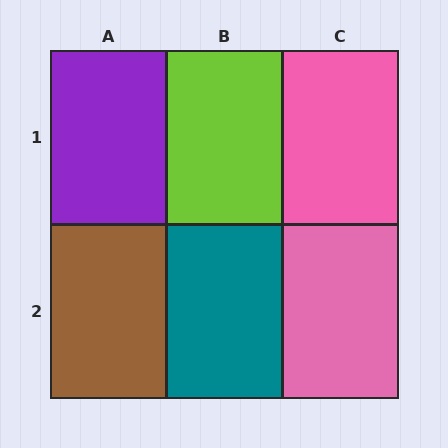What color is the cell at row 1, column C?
Pink.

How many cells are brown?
1 cell is brown.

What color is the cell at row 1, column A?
Purple.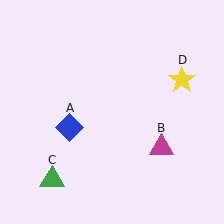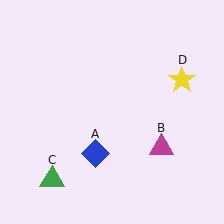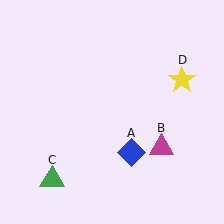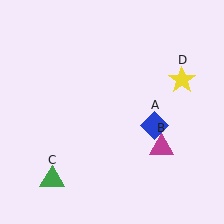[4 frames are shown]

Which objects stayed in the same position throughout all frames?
Magenta triangle (object B) and green triangle (object C) and yellow star (object D) remained stationary.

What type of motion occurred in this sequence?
The blue diamond (object A) rotated counterclockwise around the center of the scene.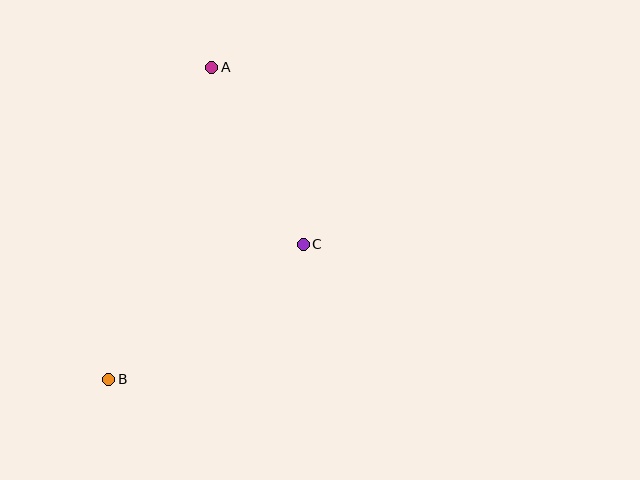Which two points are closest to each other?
Points A and C are closest to each other.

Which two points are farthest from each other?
Points A and B are farthest from each other.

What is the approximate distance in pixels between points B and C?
The distance between B and C is approximately 237 pixels.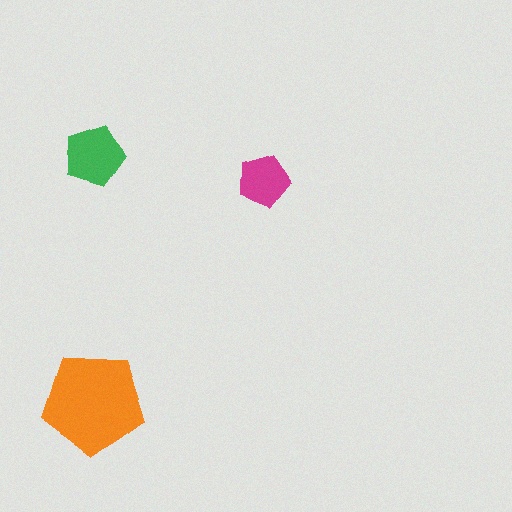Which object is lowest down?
The orange pentagon is bottommost.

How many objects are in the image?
There are 3 objects in the image.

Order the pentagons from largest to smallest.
the orange one, the green one, the magenta one.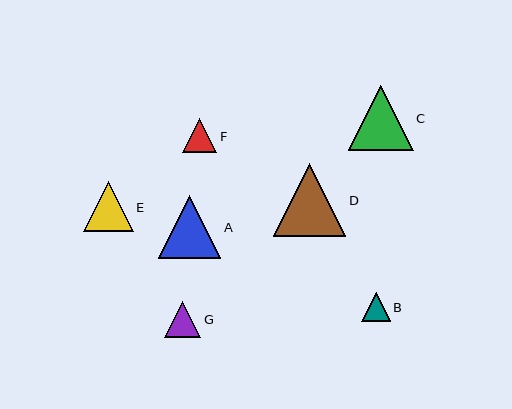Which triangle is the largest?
Triangle D is the largest with a size of approximately 73 pixels.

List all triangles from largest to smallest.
From largest to smallest: D, C, A, E, G, F, B.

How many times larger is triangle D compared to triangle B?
Triangle D is approximately 2.5 times the size of triangle B.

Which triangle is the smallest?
Triangle B is the smallest with a size of approximately 29 pixels.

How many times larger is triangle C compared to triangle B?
Triangle C is approximately 2.3 times the size of triangle B.